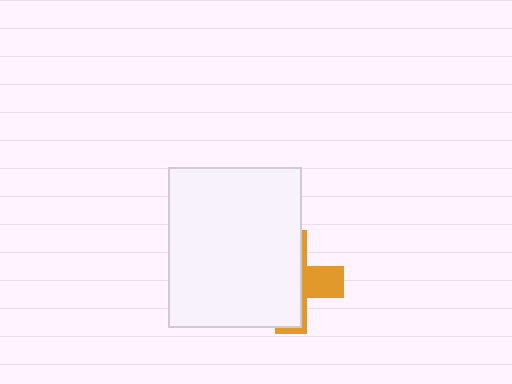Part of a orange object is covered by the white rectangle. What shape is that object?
It is a cross.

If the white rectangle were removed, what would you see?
You would see the complete orange cross.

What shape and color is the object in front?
The object in front is a white rectangle.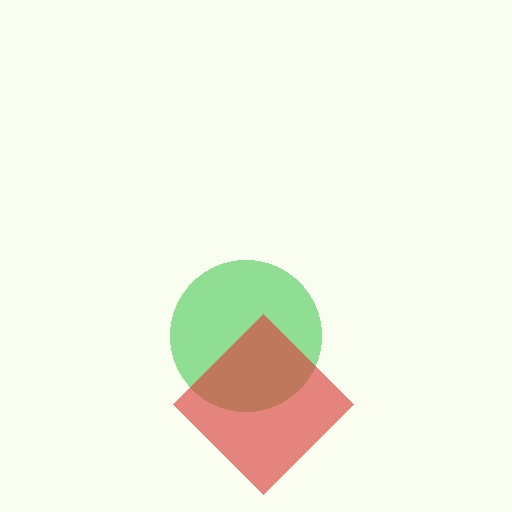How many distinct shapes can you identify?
There are 2 distinct shapes: a green circle, a red diamond.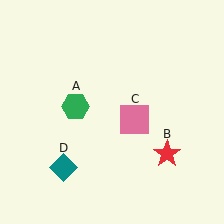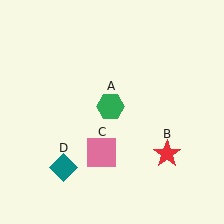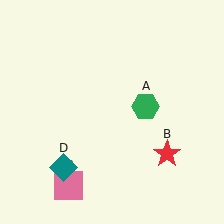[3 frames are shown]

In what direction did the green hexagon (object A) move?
The green hexagon (object A) moved right.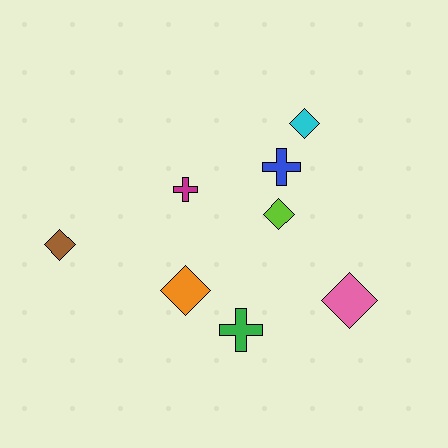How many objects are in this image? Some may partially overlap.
There are 8 objects.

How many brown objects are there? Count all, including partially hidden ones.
There is 1 brown object.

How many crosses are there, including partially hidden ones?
There are 3 crosses.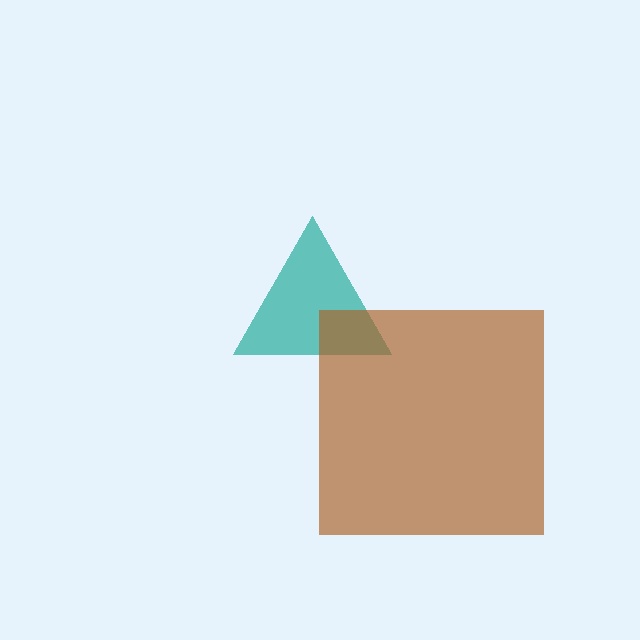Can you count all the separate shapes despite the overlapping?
Yes, there are 2 separate shapes.